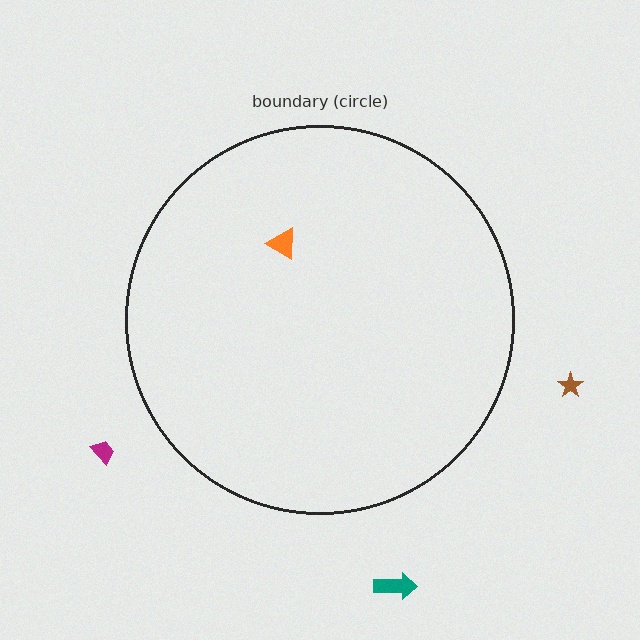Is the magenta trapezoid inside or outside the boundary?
Outside.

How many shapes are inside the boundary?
1 inside, 3 outside.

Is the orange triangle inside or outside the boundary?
Inside.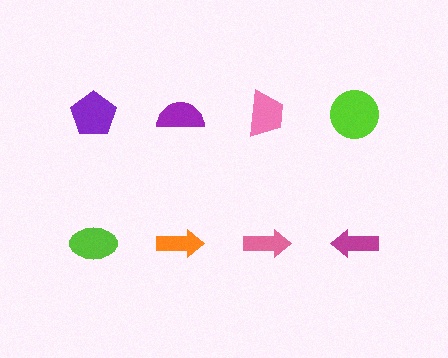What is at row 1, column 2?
A purple semicircle.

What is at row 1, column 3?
A pink trapezoid.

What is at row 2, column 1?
A lime ellipse.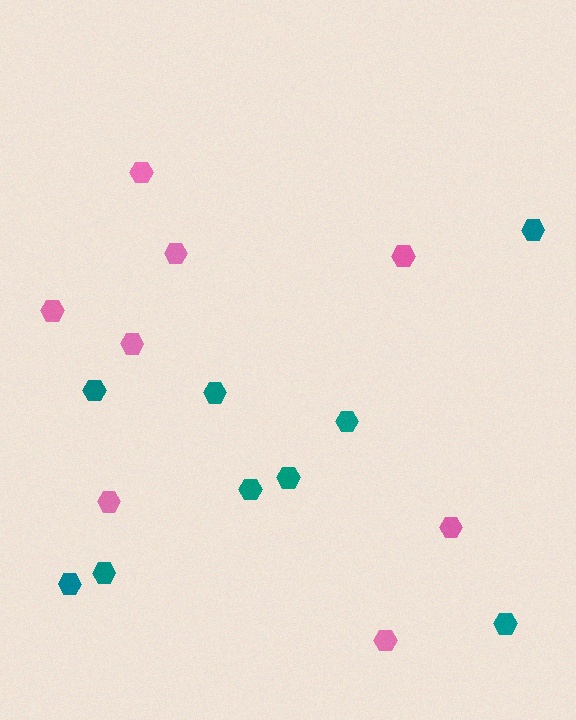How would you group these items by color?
There are 2 groups: one group of teal hexagons (9) and one group of pink hexagons (8).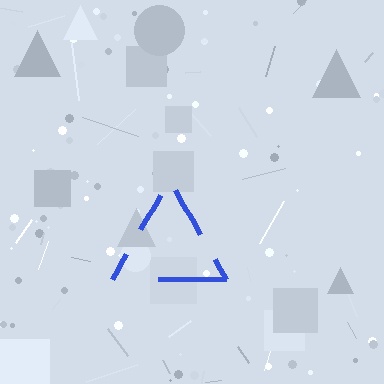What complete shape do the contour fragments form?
The contour fragments form a triangle.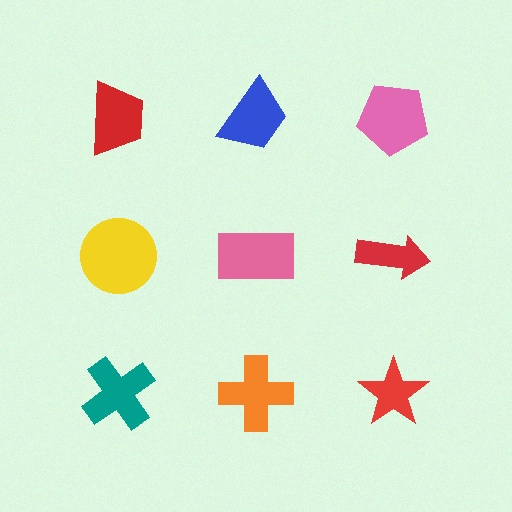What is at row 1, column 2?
A blue trapezoid.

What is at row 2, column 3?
A red arrow.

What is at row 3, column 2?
An orange cross.